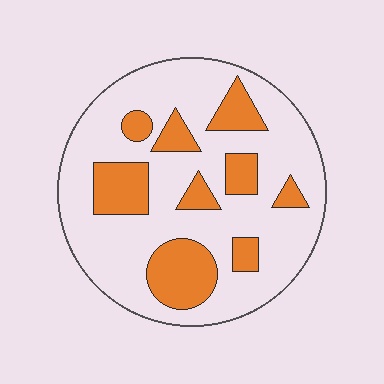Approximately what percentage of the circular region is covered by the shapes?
Approximately 25%.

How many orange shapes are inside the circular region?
9.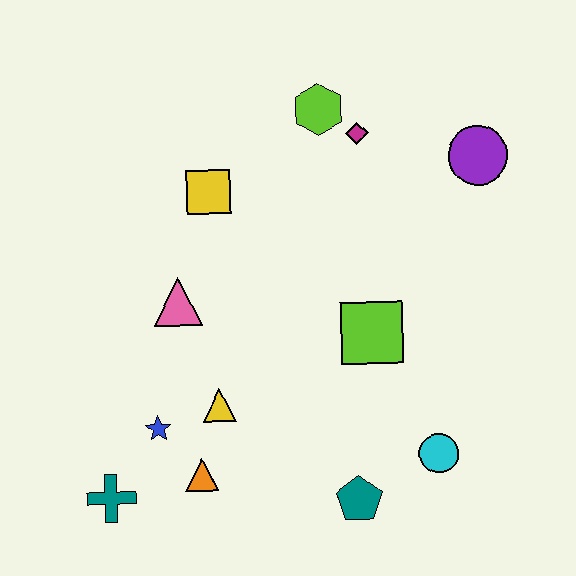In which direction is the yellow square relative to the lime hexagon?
The yellow square is to the left of the lime hexagon.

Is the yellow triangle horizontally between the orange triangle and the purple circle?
Yes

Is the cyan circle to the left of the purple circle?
Yes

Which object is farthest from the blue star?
The purple circle is farthest from the blue star.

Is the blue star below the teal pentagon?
No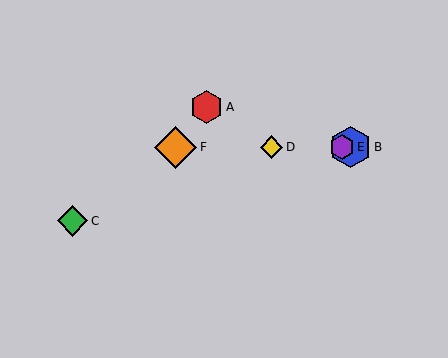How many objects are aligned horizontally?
4 objects (B, D, E, F) are aligned horizontally.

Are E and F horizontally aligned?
Yes, both are at y≈147.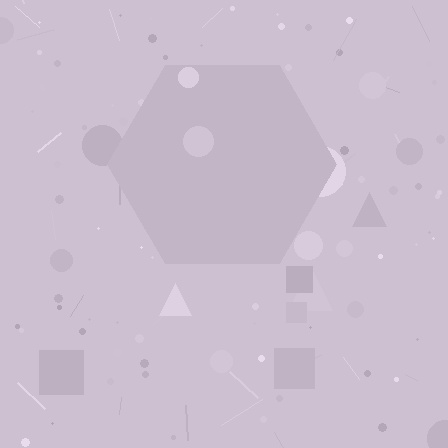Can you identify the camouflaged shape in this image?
The camouflaged shape is a hexagon.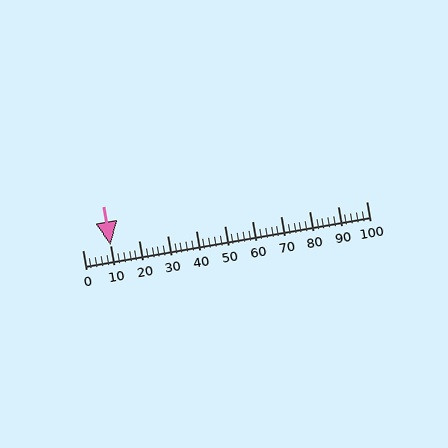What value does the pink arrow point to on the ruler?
The pink arrow points to approximately 10.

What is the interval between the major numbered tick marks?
The major tick marks are spaced 10 units apart.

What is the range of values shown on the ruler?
The ruler shows values from 0 to 100.